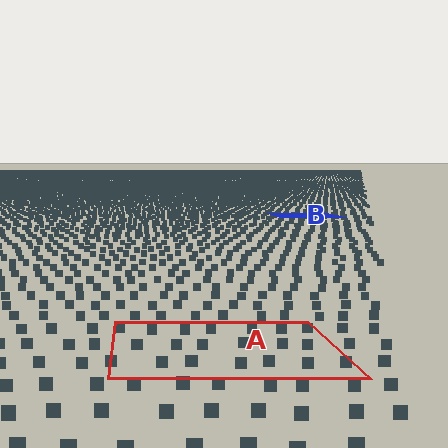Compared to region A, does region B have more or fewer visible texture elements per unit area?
Region B has more texture elements per unit area — they are packed more densely because it is farther away.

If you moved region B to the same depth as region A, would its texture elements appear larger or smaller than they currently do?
They would appear larger. At a closer depth, the same texture elements are projected at a bigger on-screen size.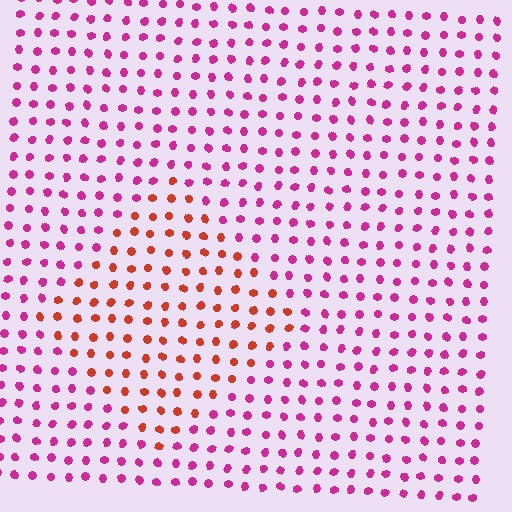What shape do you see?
I see a diamond.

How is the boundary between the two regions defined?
The boundary is defined purely by a slight shift in hue (about 46 degrees). Spacing, size, and orientation are identical on both sides.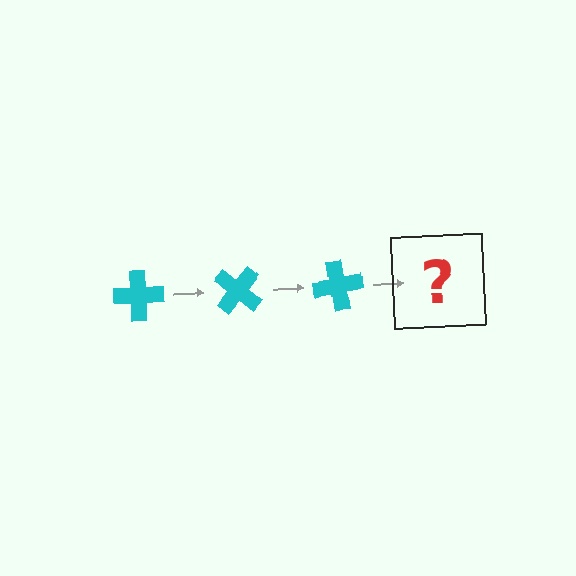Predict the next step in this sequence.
The next step is a cyan cross rotated 120 degrees.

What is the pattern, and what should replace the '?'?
The pattern is that the cross rotates 40 degrees each step. The '?' should be a cyan cross rotated 120 degrees.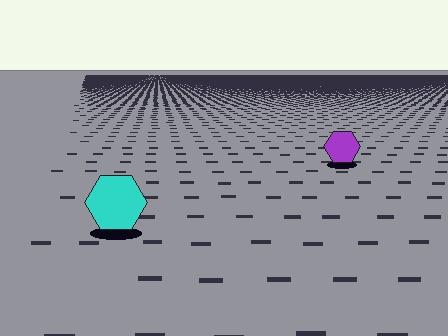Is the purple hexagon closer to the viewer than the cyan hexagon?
No. The cyan hexagon is closer — you can tell from the texture gradient: the ground texture is coarser near it.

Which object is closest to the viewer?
The cyan hexagon is closest. The texture marks near it are larger and more spread out.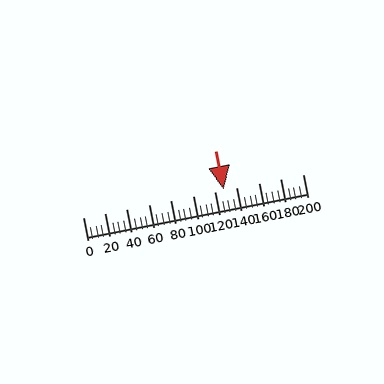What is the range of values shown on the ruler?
The ruler shows values from 0 to 200.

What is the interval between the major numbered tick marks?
The major tick marks are spaced 20 units apart.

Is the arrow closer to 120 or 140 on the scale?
The arrow is closer to 120.